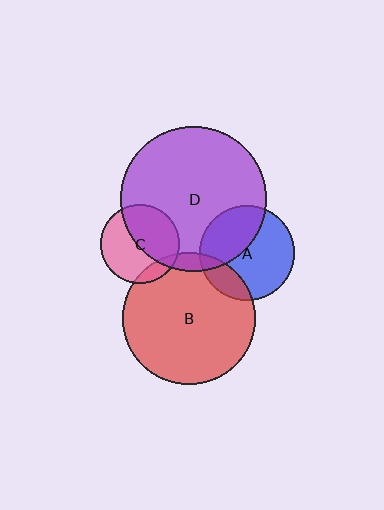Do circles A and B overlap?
Yes.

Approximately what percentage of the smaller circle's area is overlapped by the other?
Approximately 20%.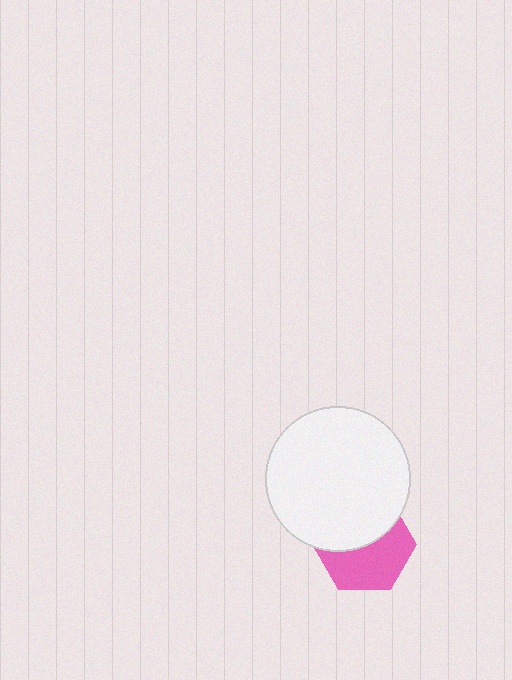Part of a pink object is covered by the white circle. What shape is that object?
It is a hexagon.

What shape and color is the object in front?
The object in front is a white circle.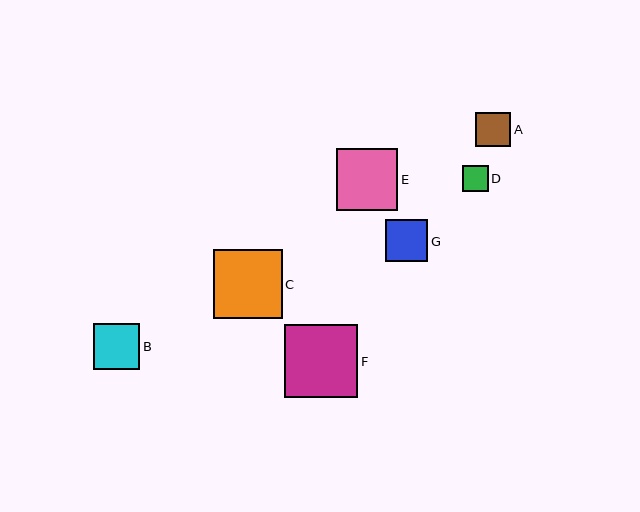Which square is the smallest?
Square D is the smallest with a size of approximately 26 pixels.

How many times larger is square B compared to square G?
Square B is approximately 1.1 times the size of square G.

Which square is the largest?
Square F is the largest with a size of approximately 73 pixels.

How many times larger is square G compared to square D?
Square G is approximately 1.6 times the size of square D.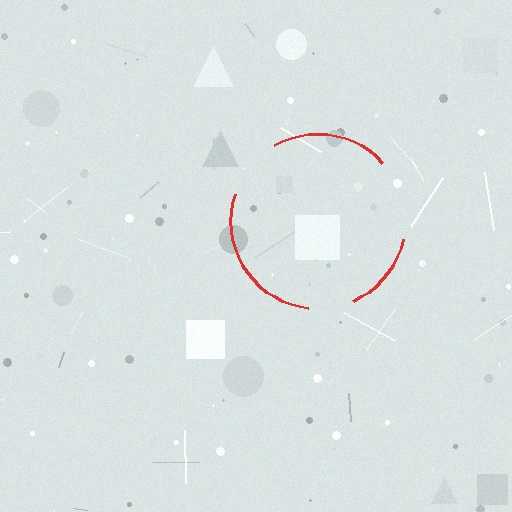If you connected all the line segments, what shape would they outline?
They would outline a circle.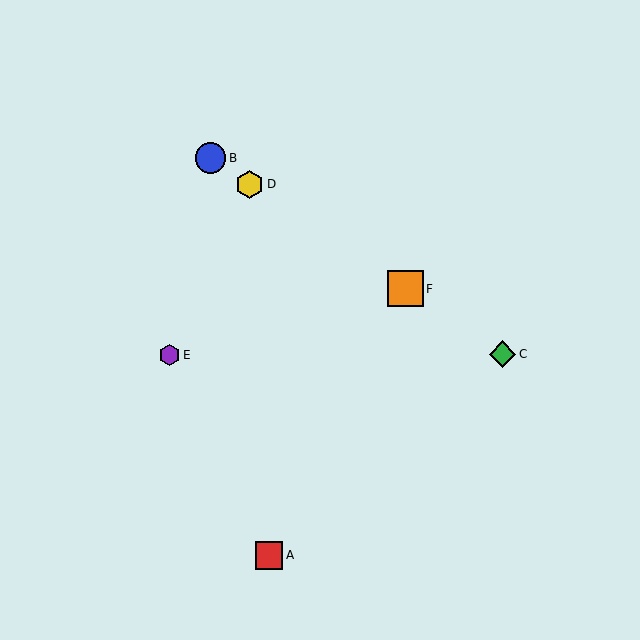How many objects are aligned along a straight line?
4 objects (B, C, D, F) are aligned along a straight line.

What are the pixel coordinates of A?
Object A is at (269, 556).